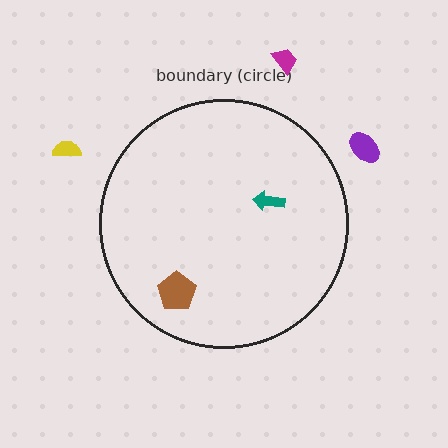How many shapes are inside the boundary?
2 inside, 3 outside.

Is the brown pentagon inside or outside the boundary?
Inside.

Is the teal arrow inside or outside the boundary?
Inside.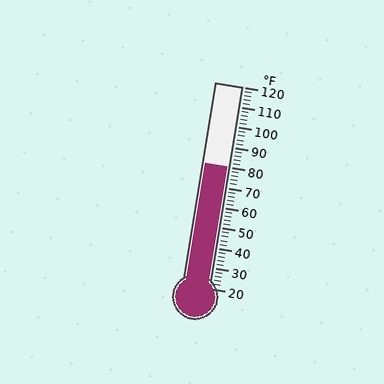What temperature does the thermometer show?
The thermometer shows approximately 80°F.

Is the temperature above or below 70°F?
The temperature is above 70°F.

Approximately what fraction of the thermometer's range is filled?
The thermometer is filled to approximately 60% of its range.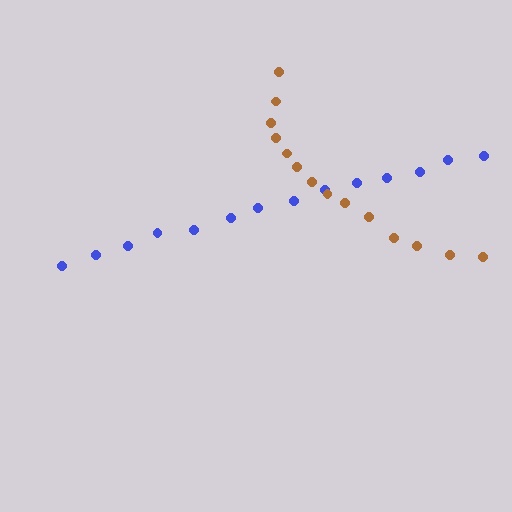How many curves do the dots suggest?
There are 2 distinct paths.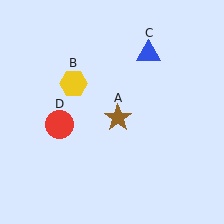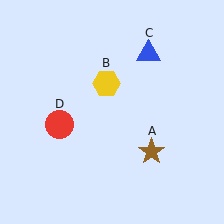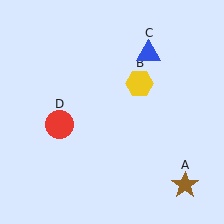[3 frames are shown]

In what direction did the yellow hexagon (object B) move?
The yellow hexagon (object B) moved right.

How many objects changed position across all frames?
2 objects changed position: brown star (object A), yellow hexagon (object B).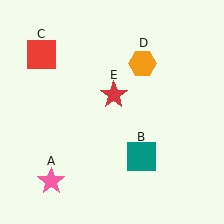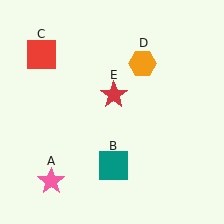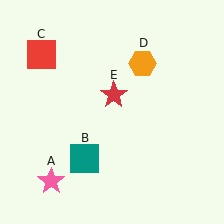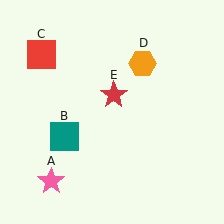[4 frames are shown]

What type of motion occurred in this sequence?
The teal square (object B) rotated clockwise around the center of the scene.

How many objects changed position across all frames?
1 object changed position: teal square (object B).